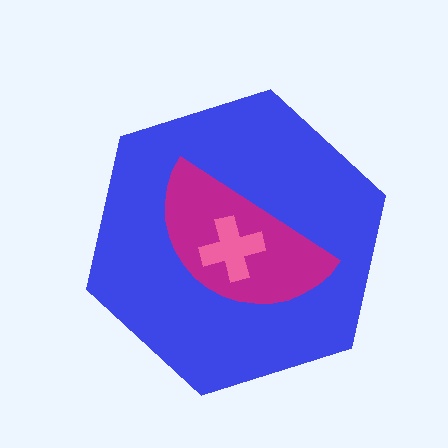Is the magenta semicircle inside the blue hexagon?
Yes.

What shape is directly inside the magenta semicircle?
The pink cross.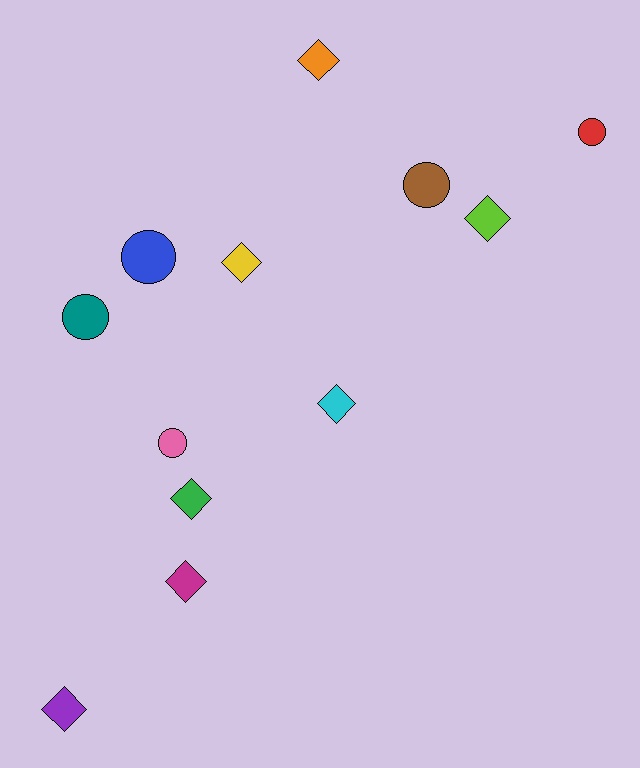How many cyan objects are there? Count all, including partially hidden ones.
There is 1 cyan object.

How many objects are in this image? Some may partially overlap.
There are 12 objects.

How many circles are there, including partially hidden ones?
There are 5 circles.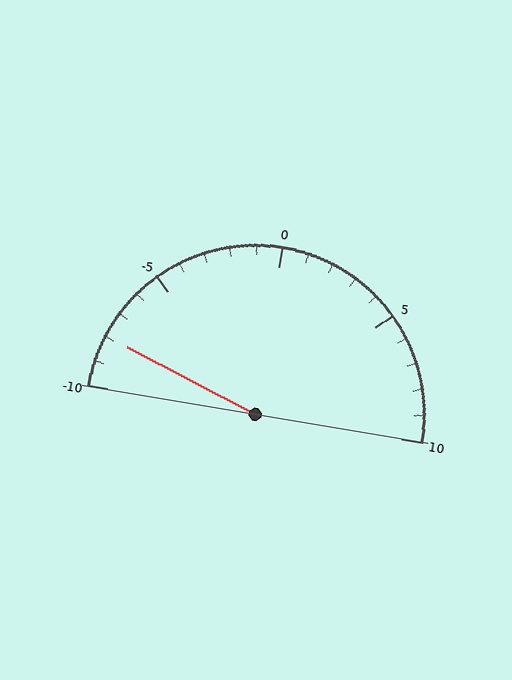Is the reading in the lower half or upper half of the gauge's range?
The reading is in the lower half of the range (-10 to 10).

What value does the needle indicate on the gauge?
The needle indicates approximately -8.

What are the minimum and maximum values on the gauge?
The gauge ranges from -10 to 10.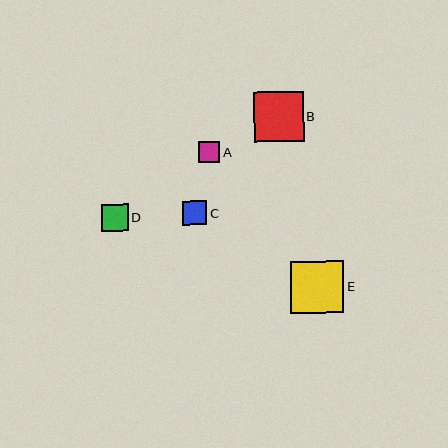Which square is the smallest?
Square A is the smallest with a size of approximately 21 pixels.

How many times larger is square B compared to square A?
Square B is approximately 2.3 times the size of square A.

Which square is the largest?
Square E is the largest with a size of approximately 53 pixels.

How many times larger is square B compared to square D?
Square B is approximately 1.9 times the size of square D.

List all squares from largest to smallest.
From largest to smallest: E, B, D, C, A.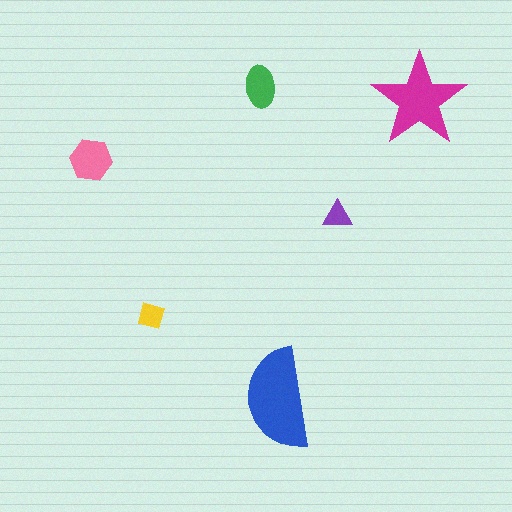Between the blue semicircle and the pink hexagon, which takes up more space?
The blue semicircle.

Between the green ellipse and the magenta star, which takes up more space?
The magenta star.